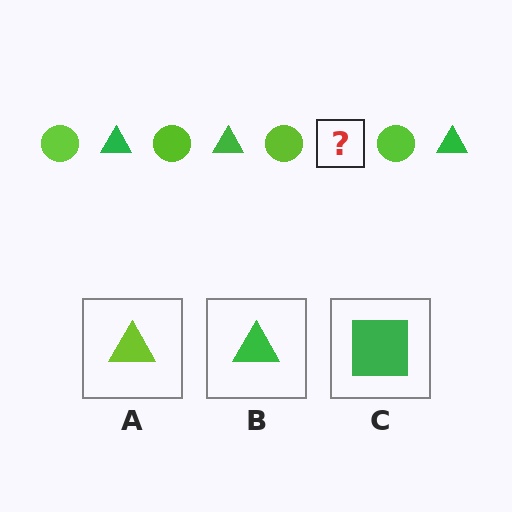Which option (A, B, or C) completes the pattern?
B.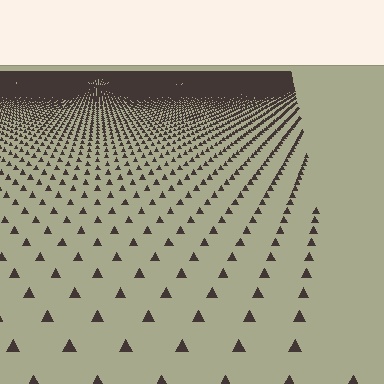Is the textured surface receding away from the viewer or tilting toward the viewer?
The surface is receding away from the viewer. Texture elements get smaller and denser toward the top.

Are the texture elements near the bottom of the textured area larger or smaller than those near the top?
Larger. Near the bottom, elements are closer to the viewer and appear at a bigger on-screen size.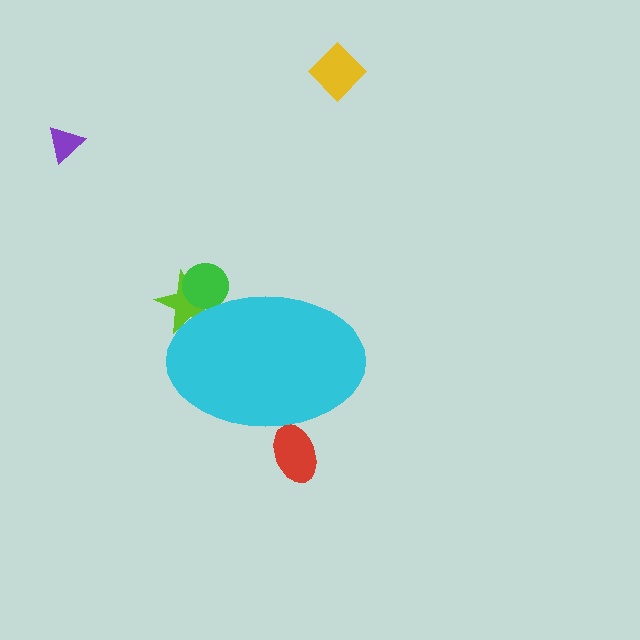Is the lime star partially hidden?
Yes, the lime star is partially hidden behind the cyan ellipse.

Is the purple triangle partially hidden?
No, the purple triangle is fully visible.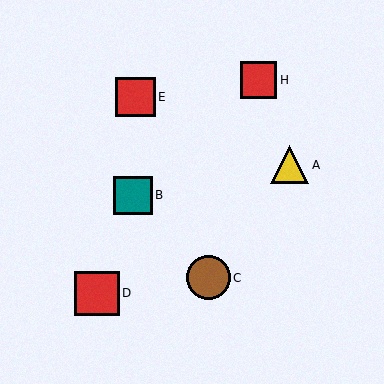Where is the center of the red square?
The center of the red square is at (259, 80).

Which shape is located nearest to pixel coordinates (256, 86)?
The red square (labeled H) at (259, 80) is nearest to that location.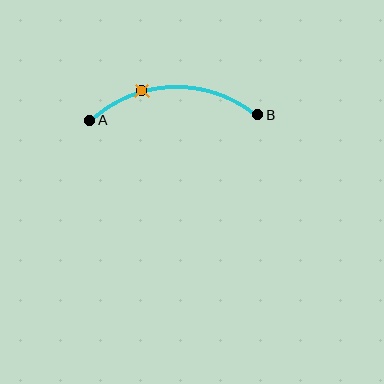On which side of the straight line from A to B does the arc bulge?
The arc bulges above the straight line connecting A and B.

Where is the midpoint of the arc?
The arc midpoint is the point on the curve farthest from the straight line joining A and B. It sits above that line.